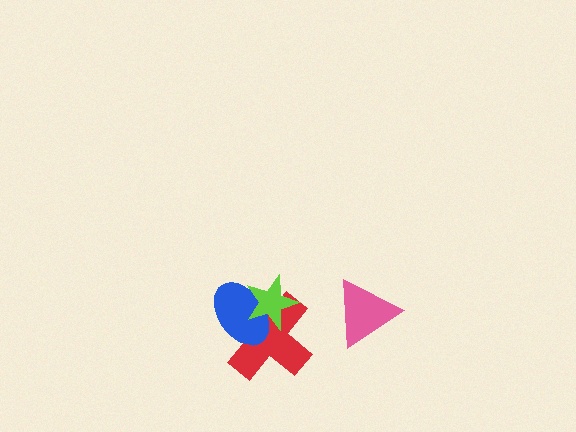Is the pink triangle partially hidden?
No, no other shape covers it.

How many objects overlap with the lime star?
2 objects overlap with the lime star.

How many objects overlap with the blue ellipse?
2 objects overlap with the blue ellipse.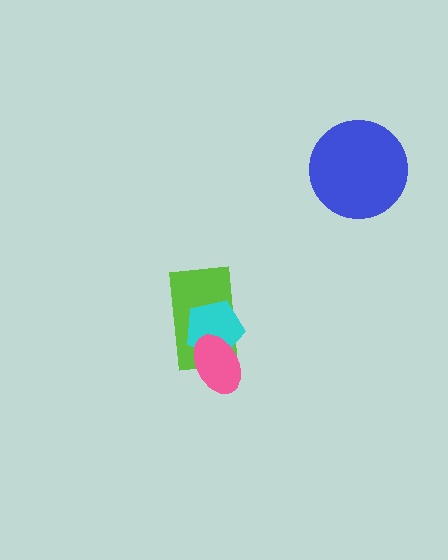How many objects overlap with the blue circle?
0 objects overlap with the blue circle.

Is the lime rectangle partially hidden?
Yes, it is partially covered by another shape.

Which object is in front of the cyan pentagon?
The pink ellipse is in front of the cyan pentagon.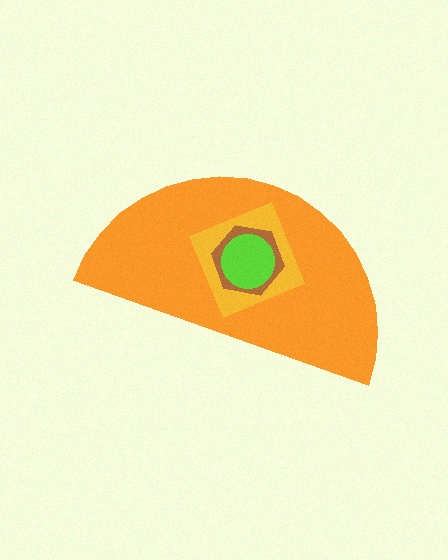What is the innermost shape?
The lime circle.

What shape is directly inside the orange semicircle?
The yellow diamond.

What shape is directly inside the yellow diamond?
The brown hexagon.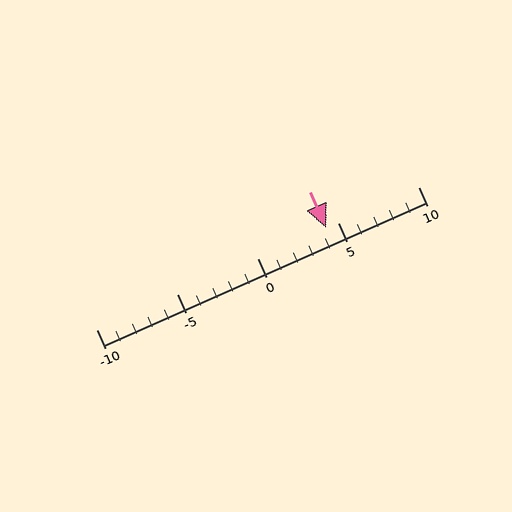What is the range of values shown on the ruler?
The ruler shows values from -10 to 10.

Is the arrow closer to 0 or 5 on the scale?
The arrow is closer to 5.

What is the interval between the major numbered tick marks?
The major tick marks are spaced 5 units apart.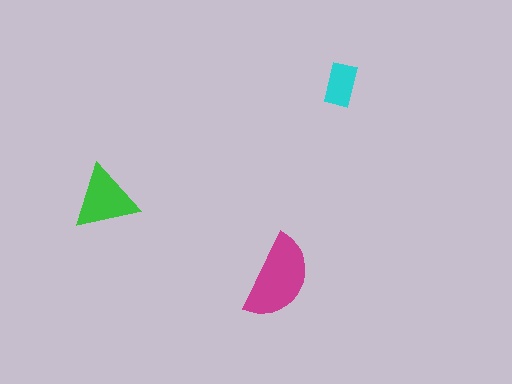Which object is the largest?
The magenta semicircle.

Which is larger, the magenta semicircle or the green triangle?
The magenta semicircle.